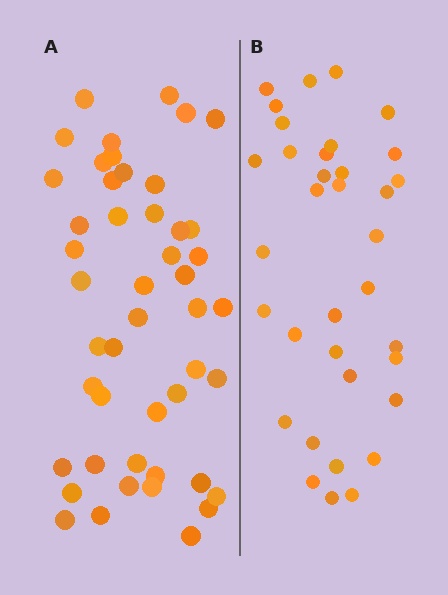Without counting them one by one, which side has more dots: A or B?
Region A (the left region) has more dots.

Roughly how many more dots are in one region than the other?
Region A has roughly 12 or so more dots than region B.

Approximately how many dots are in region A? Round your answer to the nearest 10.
About 50 dots. (The exact count is 47, which rounds to 50.)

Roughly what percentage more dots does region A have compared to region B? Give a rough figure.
About 35% more.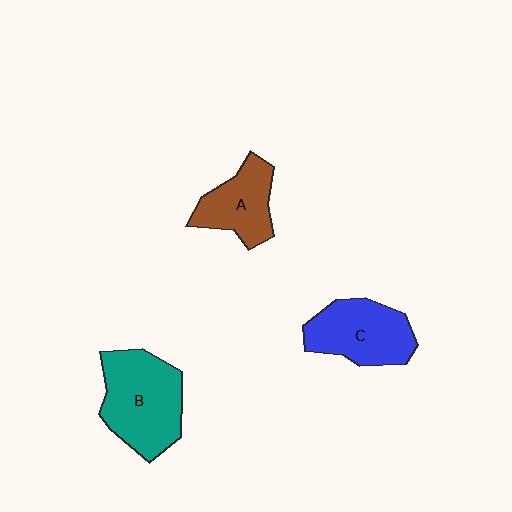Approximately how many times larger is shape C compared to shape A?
Approximately 1.2 times.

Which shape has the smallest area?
Shape A (brown).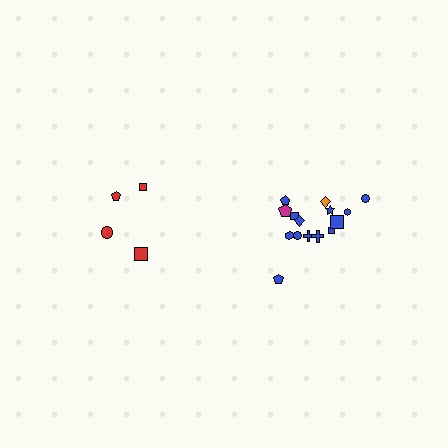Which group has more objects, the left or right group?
The right group.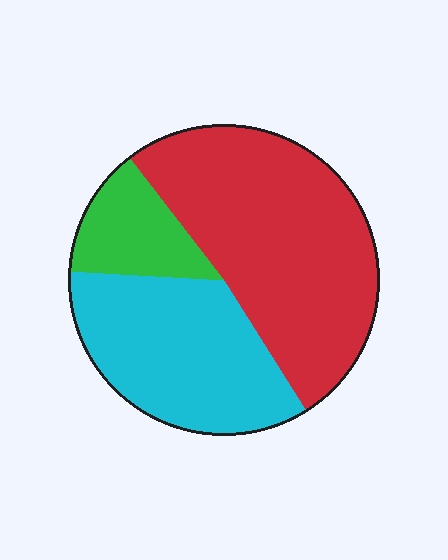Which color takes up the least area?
Green, at roughly 15%.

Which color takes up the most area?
Red, at roughly 50%.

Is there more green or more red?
Red.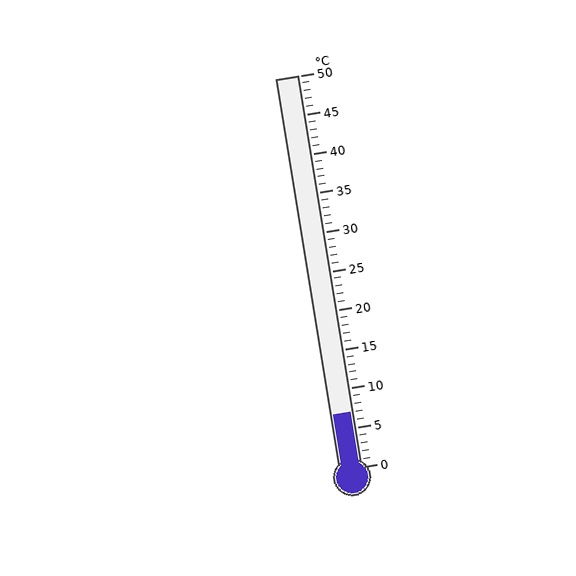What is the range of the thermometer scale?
The thermometer scale ranges from 0°C to 50°C.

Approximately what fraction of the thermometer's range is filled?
The thermometer is filled to approximately 15% of its range.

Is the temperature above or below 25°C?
The temperature is below 25°C.